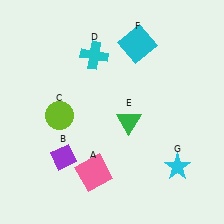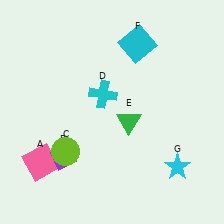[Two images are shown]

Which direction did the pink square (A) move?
The pink square (A) moved left.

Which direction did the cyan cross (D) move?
The cyan cross (D) moved down.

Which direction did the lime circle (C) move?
The lime circle (C) moved down.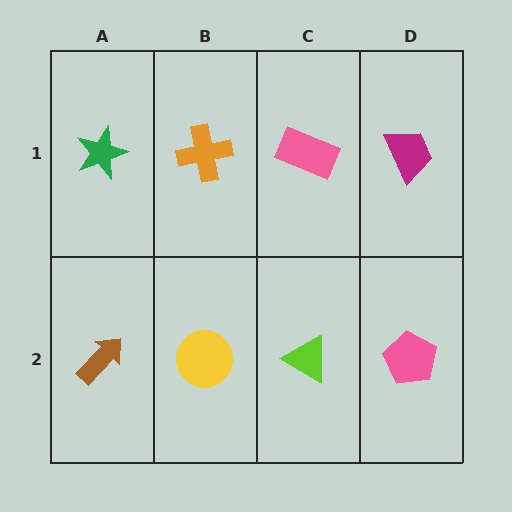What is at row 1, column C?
A pink rectangle.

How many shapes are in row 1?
4 shapes.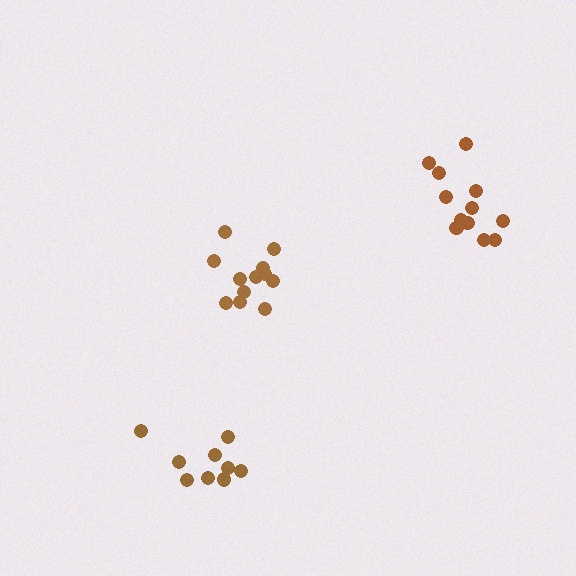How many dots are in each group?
Group 1: 9 dots, Group 2: 12 dots, Group 3: 12 dots (33 total).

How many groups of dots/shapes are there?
There are 3 groups.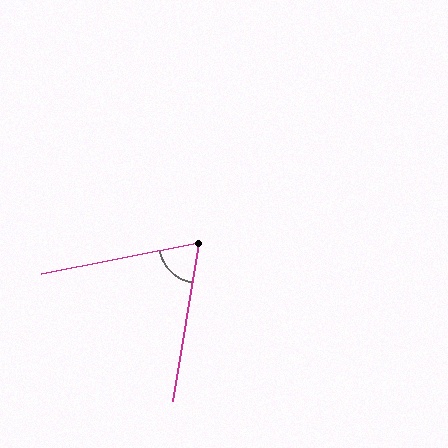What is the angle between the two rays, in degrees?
Approximately 69 degrees.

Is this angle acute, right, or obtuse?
It is acute.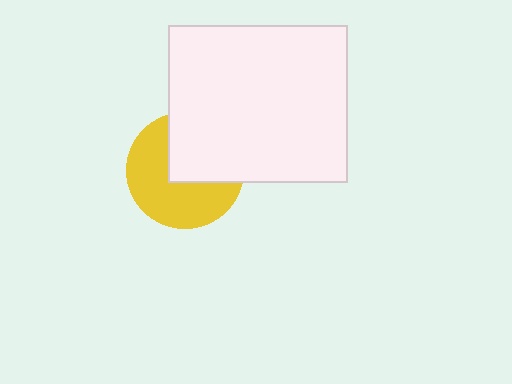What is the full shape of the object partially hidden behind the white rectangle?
The partially hidden object is a yellow circle.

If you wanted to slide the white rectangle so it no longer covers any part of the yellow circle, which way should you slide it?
Slide it toward the upper-right — that is the most direct way to separate the two shapes.